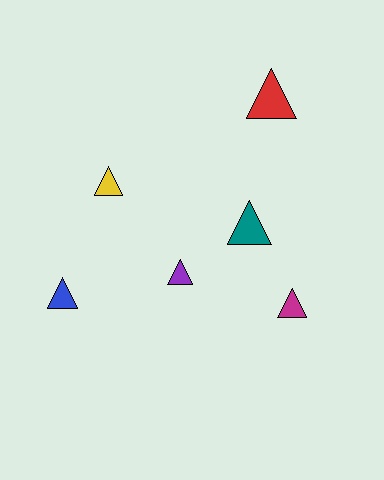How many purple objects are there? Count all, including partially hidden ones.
There is 1 purple object.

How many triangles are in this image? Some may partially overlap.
There are 6 triangles.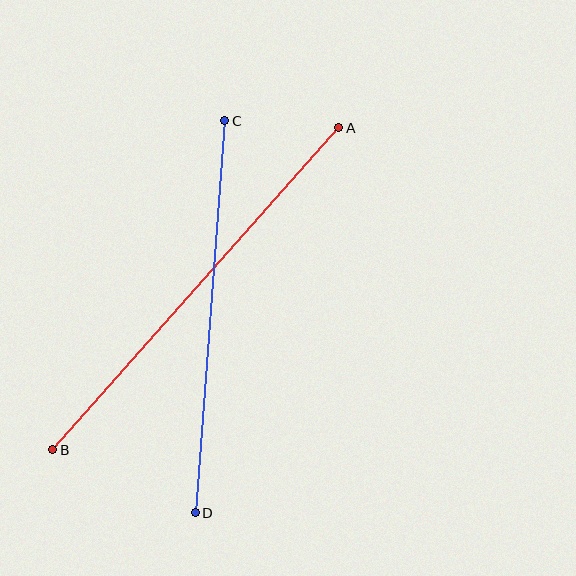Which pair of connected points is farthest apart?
Points A and B are farthest apart.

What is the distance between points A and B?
The distance is approximately 431 pixels.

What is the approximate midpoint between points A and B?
The midpoint is at approximately (196, 289) pixels.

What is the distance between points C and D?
The distance is approximately 393 pixels.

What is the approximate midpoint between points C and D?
The midpoint is at approximately (210, 317) pixels.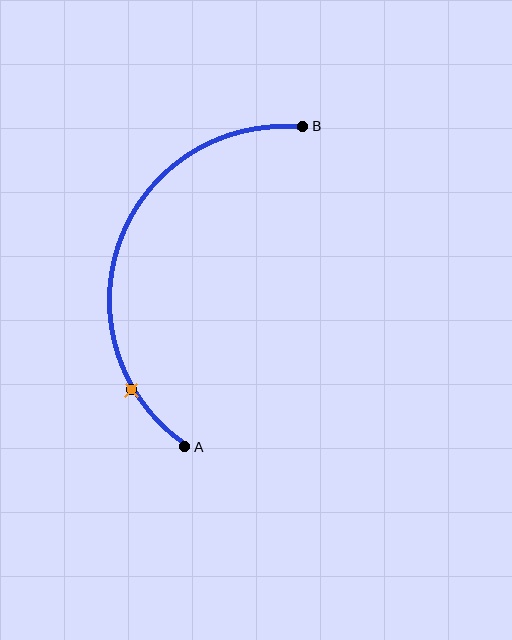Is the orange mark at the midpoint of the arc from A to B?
No. The orange mark lies on the arc but is closer to endpoint A. The arc midpoint would be at the point on the curve equidistant along the arc from both A and B.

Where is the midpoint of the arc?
The arc midpoint is the point on the curve farthest from the straight line joining A and B. It sits to the left of that line.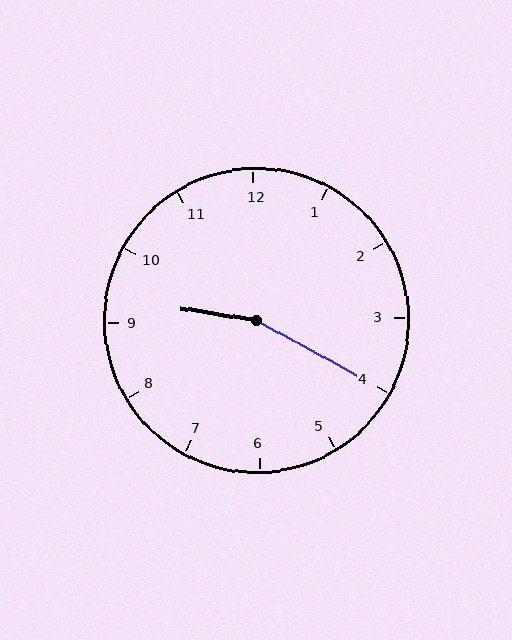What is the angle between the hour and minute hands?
Approximately 160 degrees.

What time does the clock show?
9:20.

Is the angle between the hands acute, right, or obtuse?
It is obtuse.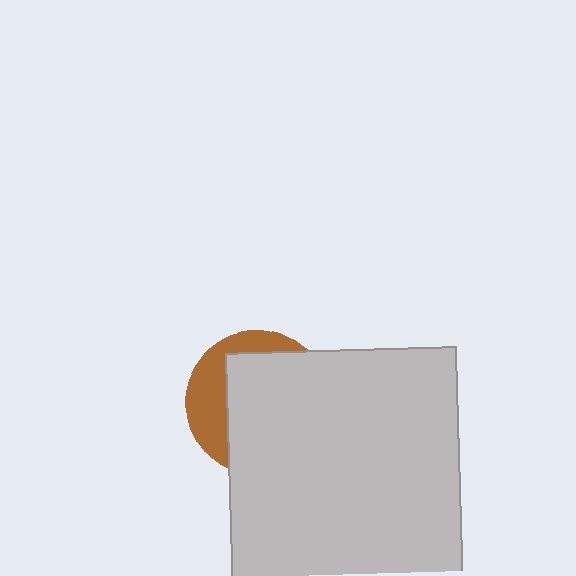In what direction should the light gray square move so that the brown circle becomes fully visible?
The light gray square should move right. That is the shortest direction to clear the overlap and leave the brown circle fully visible.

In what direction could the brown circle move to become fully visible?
The brown circle could move left. That would shift it out from behind the light gray square entirely.